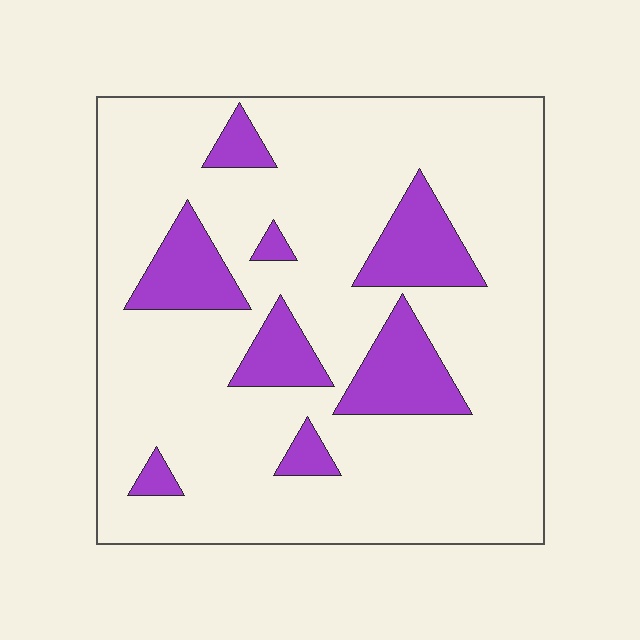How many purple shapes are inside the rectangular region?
8.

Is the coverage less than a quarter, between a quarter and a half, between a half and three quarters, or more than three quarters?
Less than a quarter.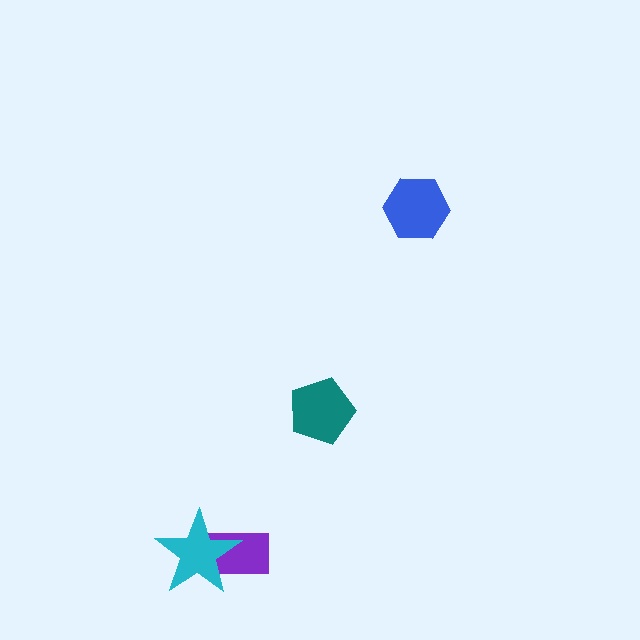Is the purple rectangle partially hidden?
Yes, it is partially covered by another shape.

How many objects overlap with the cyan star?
1 object overlaps with the cyan star.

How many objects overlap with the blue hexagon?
0 objects overlap with the blue hexagon.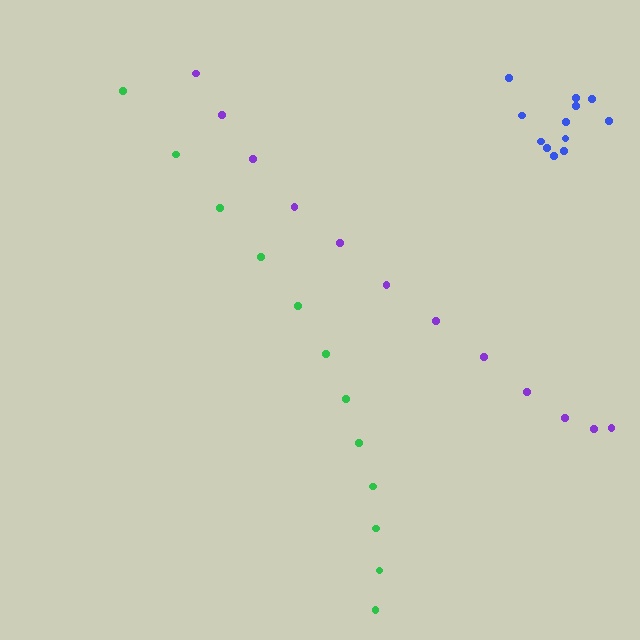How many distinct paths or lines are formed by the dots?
There are 3 distinct paths.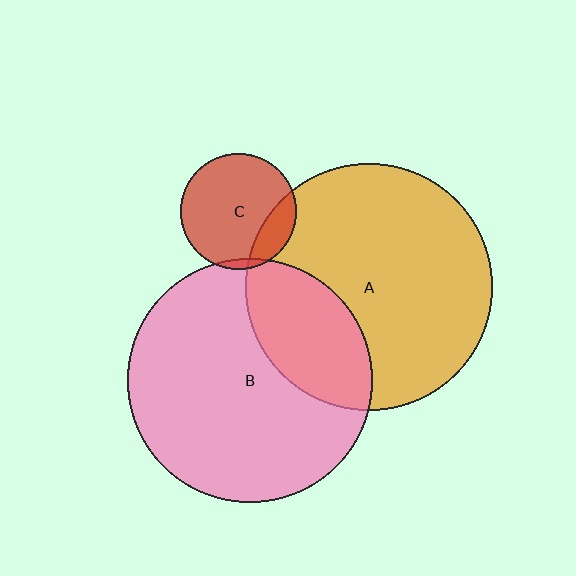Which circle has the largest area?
Circle A (orange).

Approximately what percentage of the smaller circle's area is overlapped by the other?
Approximately 25%.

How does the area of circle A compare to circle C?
Approximately 4.6 times.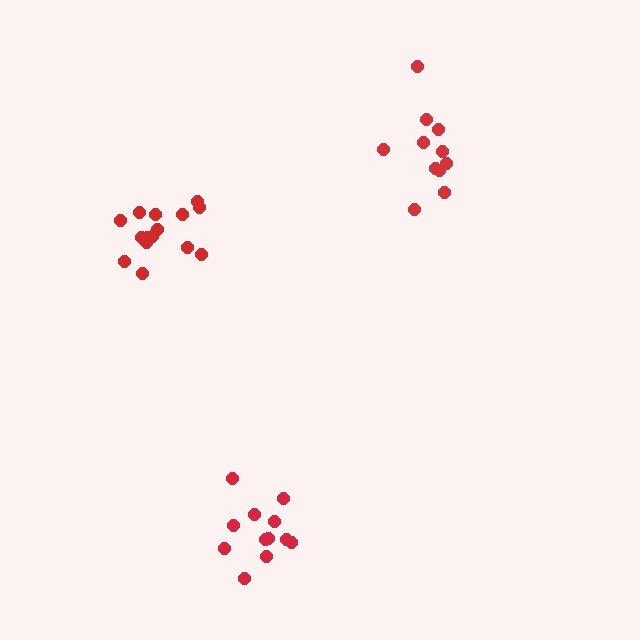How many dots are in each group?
Group 1: 11 dots, Group 2: 16 dots, Group 3: 12 dots (39 total).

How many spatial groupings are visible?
There are 3 spatial groupings.